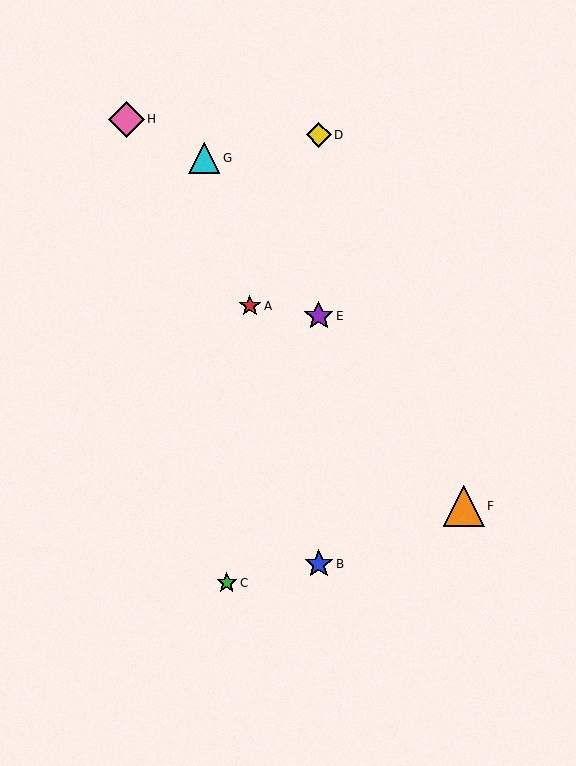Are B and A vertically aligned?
No, B is at x≈319 and A is at x≈250.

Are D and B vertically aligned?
Yes, both are at x≈318.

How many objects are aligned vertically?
3 objects (B, D, E) are aligned vertically.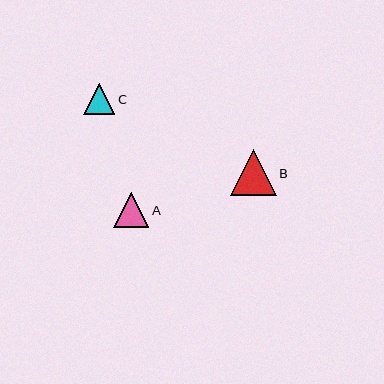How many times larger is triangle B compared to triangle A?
Triangle B is approximately 1.3 times the size of triangle A.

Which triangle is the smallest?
Triangle C is the smallest with a size of approximately 31 pixels.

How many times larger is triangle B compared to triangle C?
Triangle B is approximately 1.5 times the size of triangle C.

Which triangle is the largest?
Triangle B is the largest with a size of approximately 46 pixels.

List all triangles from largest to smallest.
From largest to smallest: B, A, C.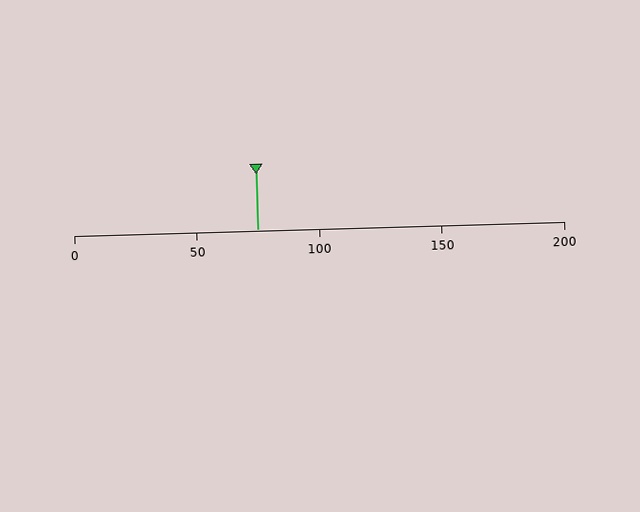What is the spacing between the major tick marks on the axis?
The major ticks are spaced 50 apart.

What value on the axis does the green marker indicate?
The marker indicates approximately 75.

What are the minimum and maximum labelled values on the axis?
The axis runs from 0 to 200.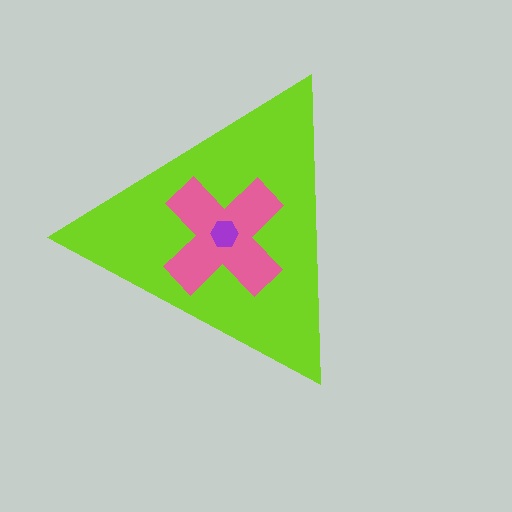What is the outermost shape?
The lime triangle.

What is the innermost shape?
The purple hexagon.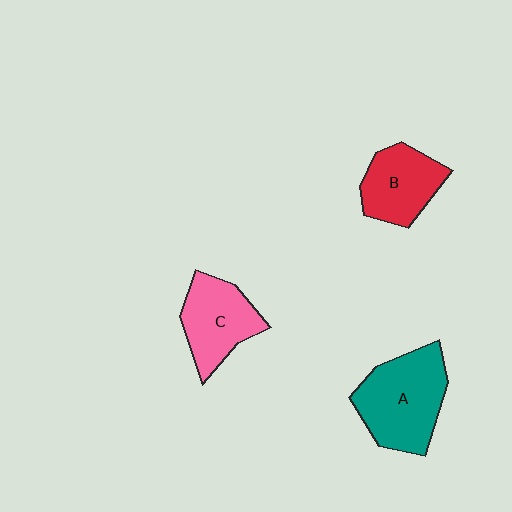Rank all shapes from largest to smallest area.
From largest to smallest: A (teal), C (pink), B (red).